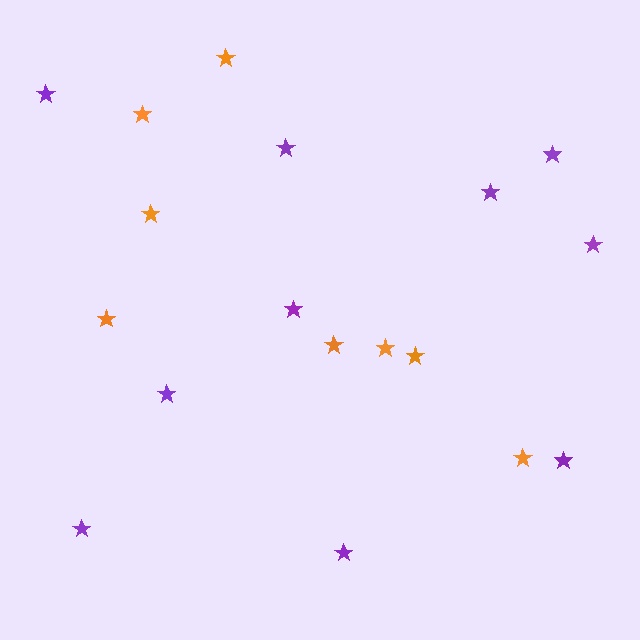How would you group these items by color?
There are 2 groups: one group of purple stars (10) and one group of orange stars (8).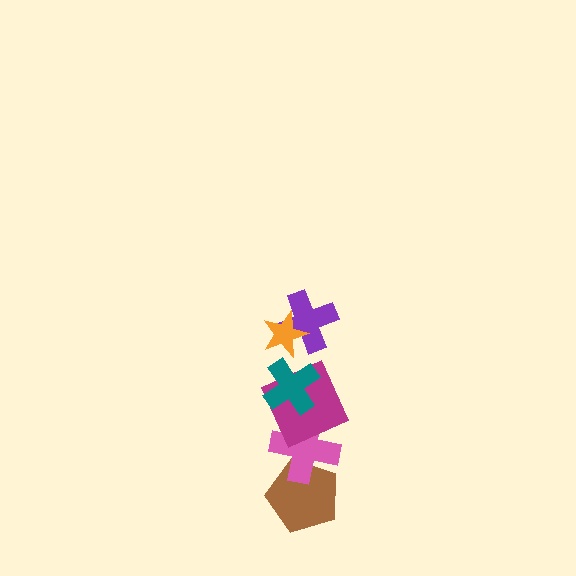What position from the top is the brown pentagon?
The brown pentagon is 6th from the top.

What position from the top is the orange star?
The orange star is 1st from the top.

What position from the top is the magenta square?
The magenta square is 4th from the top.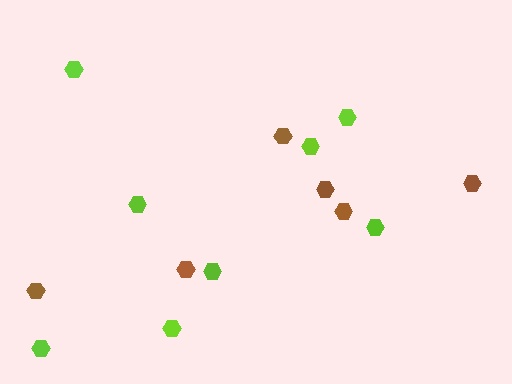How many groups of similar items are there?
There are 2 groups: one group of lime hexagons (8) and one group of brown hexagons (6).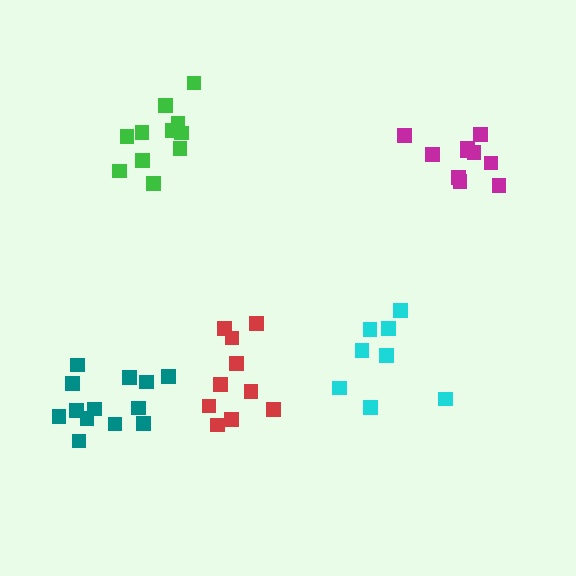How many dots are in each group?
Group 1: 8 dots, Group 2: 13 dots, Group 3: 10 dots, Group 4: 10 dots, Group 5: 11 dots (52 total).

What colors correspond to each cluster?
The clusters are colored: cyan, teal, magenta, red, green.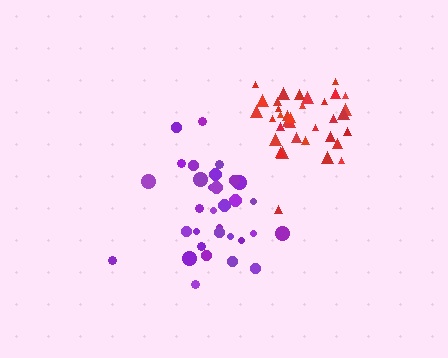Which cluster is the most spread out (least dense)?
Purple.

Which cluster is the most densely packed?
Red.